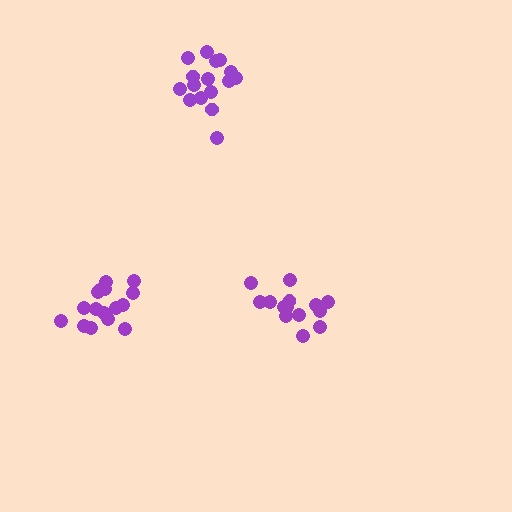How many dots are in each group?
Group 1: 16 dots, Group 2: 14 dots, Group 3: 16 dots (46 total).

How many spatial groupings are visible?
There are 3 spatial groupings.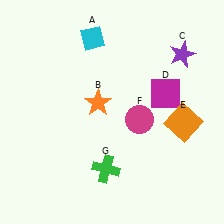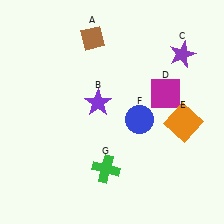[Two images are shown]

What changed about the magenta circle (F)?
In Image 1, F is magenta. In Image 2, it changed to blue.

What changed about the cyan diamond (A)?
In Image 1, A is cyan. In Image 2, it changed to brown.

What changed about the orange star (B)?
In Image 1, B is orange. In Image 2, it changed to purple.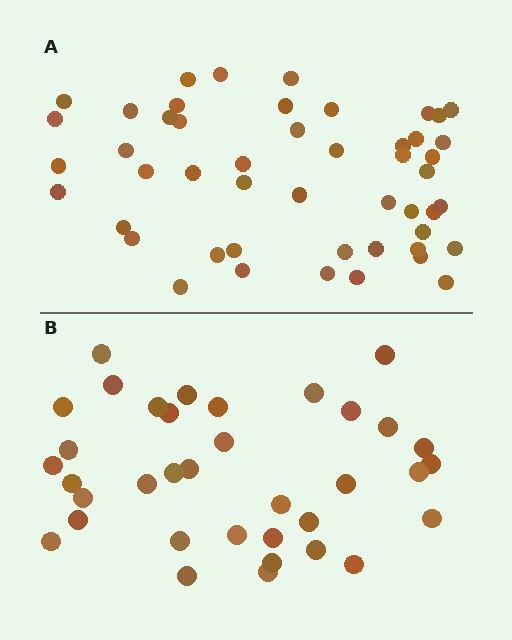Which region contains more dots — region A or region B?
Region A (the top region) has more dots.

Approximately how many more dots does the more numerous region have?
Region A has approximately 15 more dots than region B.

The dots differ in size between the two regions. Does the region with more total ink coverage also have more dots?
No. Region B has more total ink coverage because its dots are larger, but region A actually contains more individual dots. Total area can be misleading — the number of items is what matters here.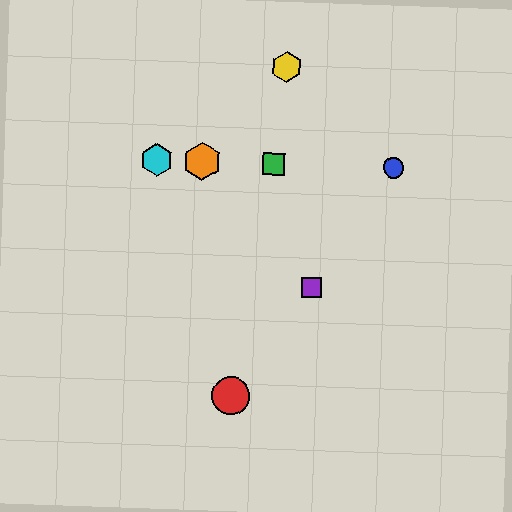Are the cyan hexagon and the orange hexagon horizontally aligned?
Yes, both are at y≈160.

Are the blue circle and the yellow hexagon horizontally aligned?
No, the blue circle is at y≈168 and the yellow hexagon is at y≈67.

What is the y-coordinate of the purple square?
The purple square is at y≈288.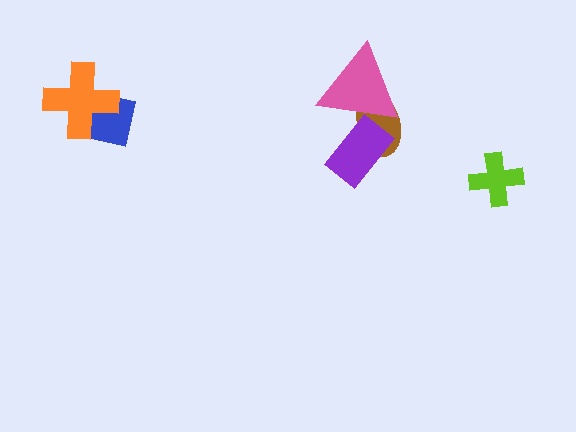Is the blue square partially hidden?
Yes, it is partially covered by another shape.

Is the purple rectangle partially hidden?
Yes, it is partially covered by another shape.